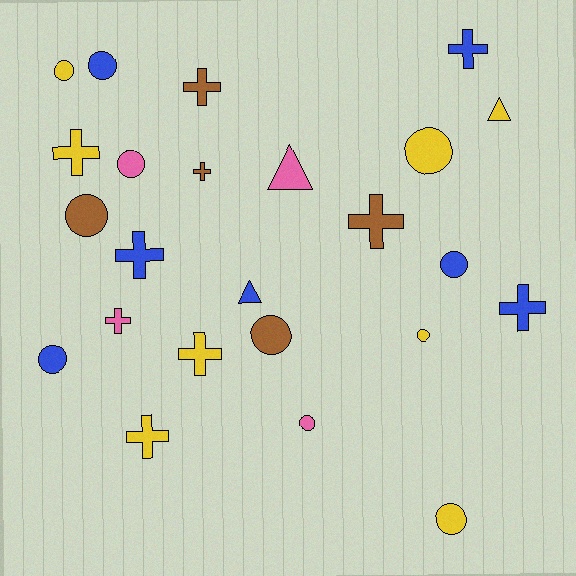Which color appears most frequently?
Yellow, with 8 objects.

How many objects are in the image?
There are 24 objects.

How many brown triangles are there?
There are no brown triangles.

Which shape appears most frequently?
Circle, with 11 objects.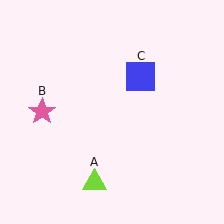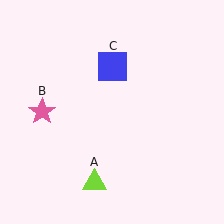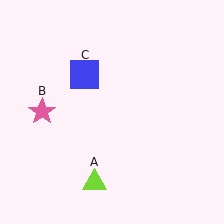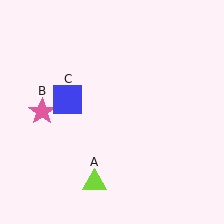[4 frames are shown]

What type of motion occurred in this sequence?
The blue square (object C) rotated counterclockwise around the center of the scene.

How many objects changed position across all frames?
1 object changed position: blue square (object C).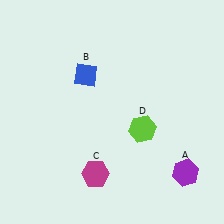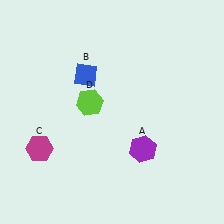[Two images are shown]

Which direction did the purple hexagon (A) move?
The purple hexagon (A) moved left.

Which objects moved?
The objects that moved are: the purple hexagon (A), the magenta hexagon (C), the lime hexagon (D).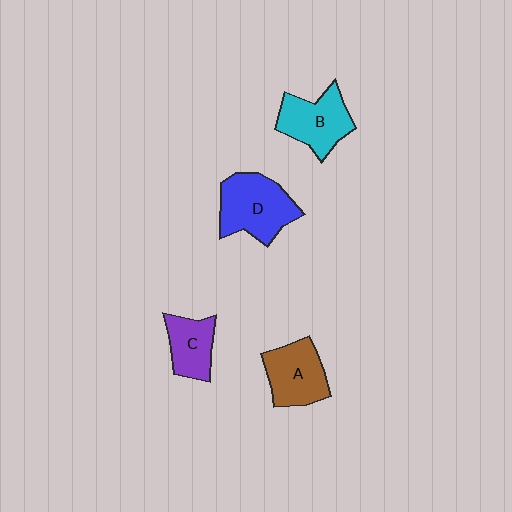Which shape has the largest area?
Shape D (blue).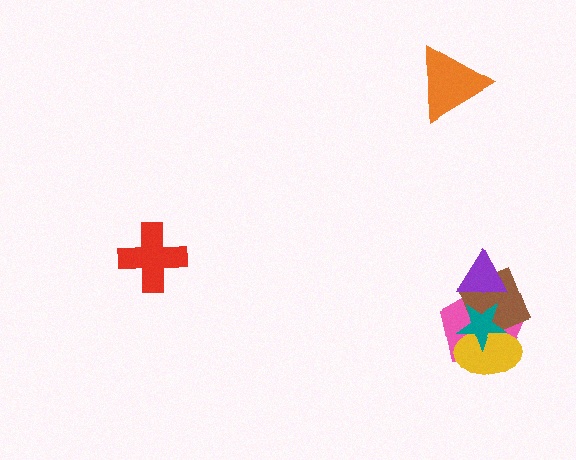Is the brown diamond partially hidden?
Yes, it is partially covered by another shape.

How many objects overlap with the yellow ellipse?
3 objects overlap with the yellow ellipse.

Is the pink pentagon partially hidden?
Yes, it is partially covered by another shape.